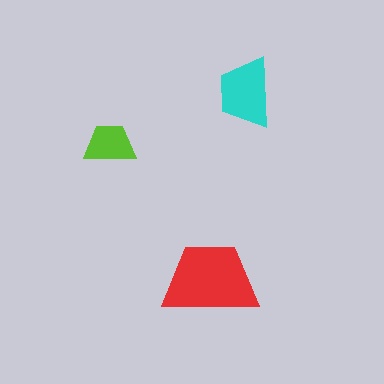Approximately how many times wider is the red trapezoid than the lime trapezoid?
About 2 times wider.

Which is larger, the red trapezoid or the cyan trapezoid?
The red one.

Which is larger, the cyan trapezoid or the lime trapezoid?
The cyan one.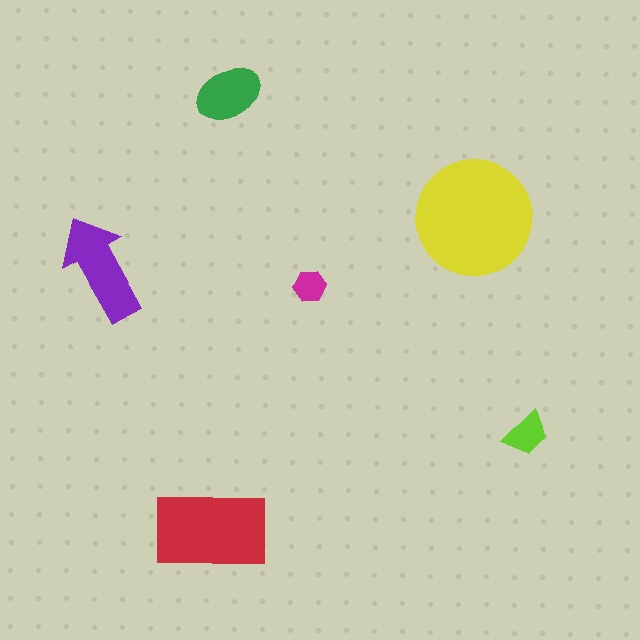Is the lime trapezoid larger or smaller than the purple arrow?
Smaller.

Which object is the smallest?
The magenta hexagon.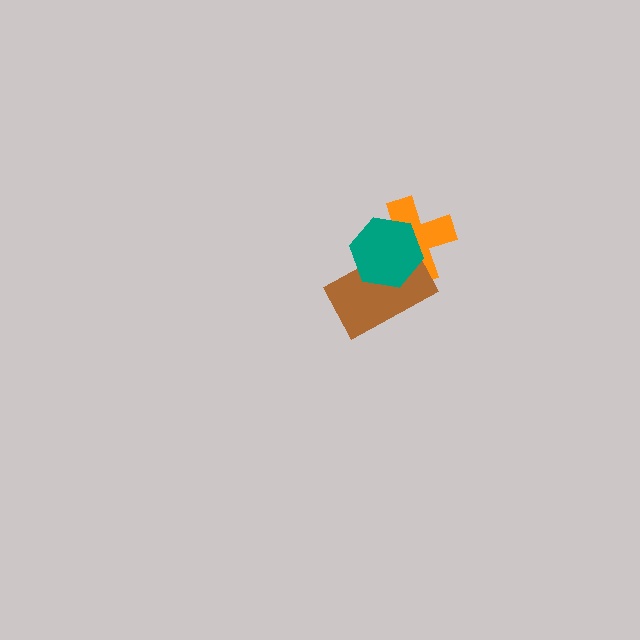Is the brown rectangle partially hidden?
Yes, it is partially covered by another shape.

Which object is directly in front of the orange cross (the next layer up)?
The brown rectangle is directly in front of the orange cross.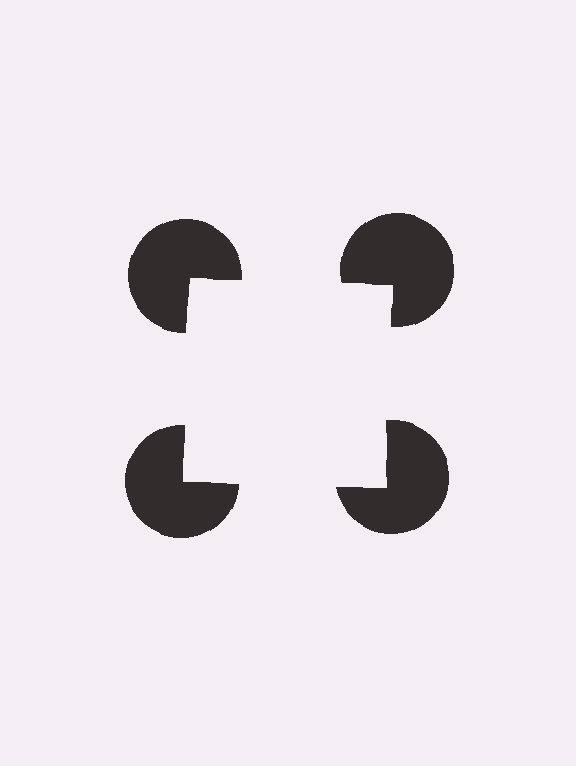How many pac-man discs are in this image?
There are 4 — one at each vertex of the illusory square.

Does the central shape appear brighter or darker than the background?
It typically appears slightly brighter than the background, even though no actual brightness change is drawn.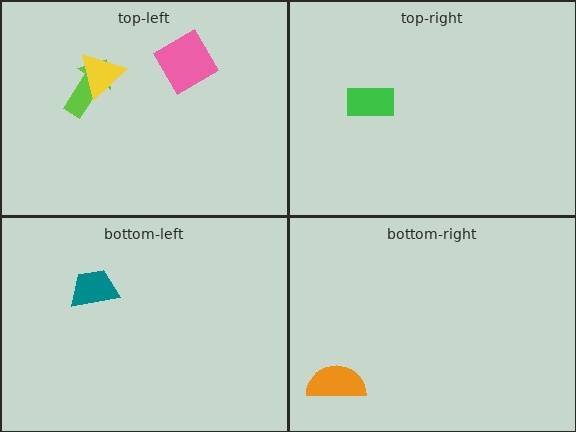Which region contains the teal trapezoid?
The bottom-left region.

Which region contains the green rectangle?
The top-right region.